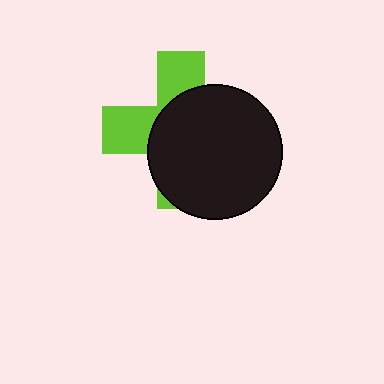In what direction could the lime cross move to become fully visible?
The lime cross could move toward the upper-left. That would shift it out from behind the black circle entirely.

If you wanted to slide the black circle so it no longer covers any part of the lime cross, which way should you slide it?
Slide it toward the lower-right — that is the most direct way to separate the two shapes.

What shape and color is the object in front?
The object in front is a black circle.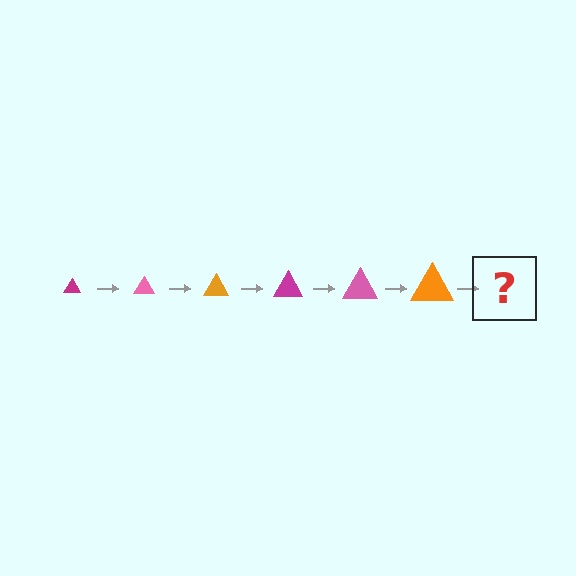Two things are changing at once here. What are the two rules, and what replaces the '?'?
The two rules are that the triangle grows larger each step and the color cycles through magenta, pink, and orange. The '?' should be a magenta triangle, larger than the previous one.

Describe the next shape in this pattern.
It should be a magenta triangle, larger than the previous one.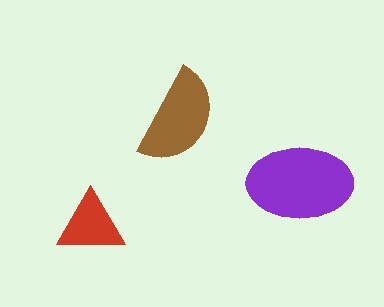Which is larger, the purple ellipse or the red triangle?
The purple ellipse.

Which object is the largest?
The purple ellipse.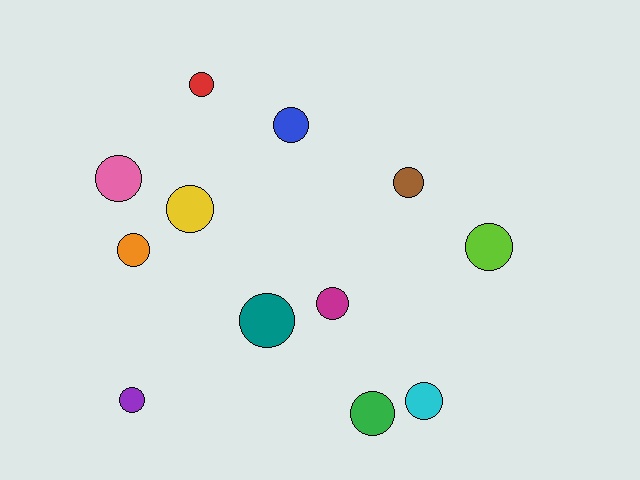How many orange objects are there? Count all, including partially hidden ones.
There is 1 orange object.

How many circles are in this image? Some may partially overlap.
There are 12 circles.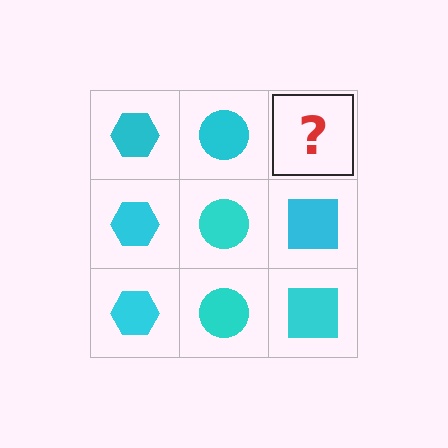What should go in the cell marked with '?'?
The missing cell should contain a cyan square.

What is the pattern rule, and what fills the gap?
The rule is that each column has a consistent shape. The gap should be filled with a cyan square.